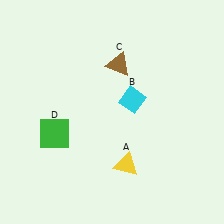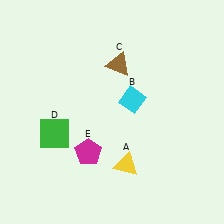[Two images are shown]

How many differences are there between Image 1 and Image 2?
There is 1 difference between the two images.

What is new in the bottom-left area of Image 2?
A magenta pentagon (E) was added in the bottom-left area of Image 2.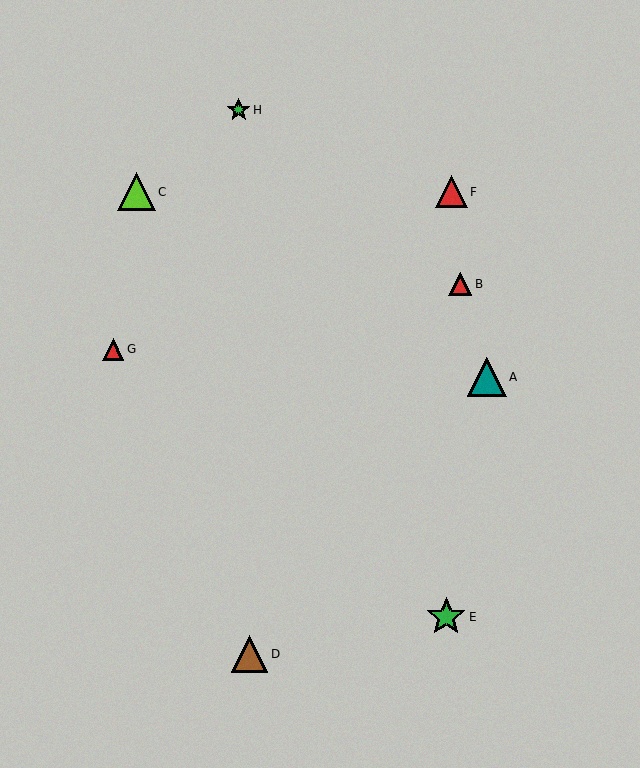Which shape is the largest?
The teal triangle (labeled A) is the largest.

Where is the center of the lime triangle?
The center of the lime triangle is at (136, 192).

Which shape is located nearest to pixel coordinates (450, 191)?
The red triangle (labeled F) at (451, 192) is nearest to that location.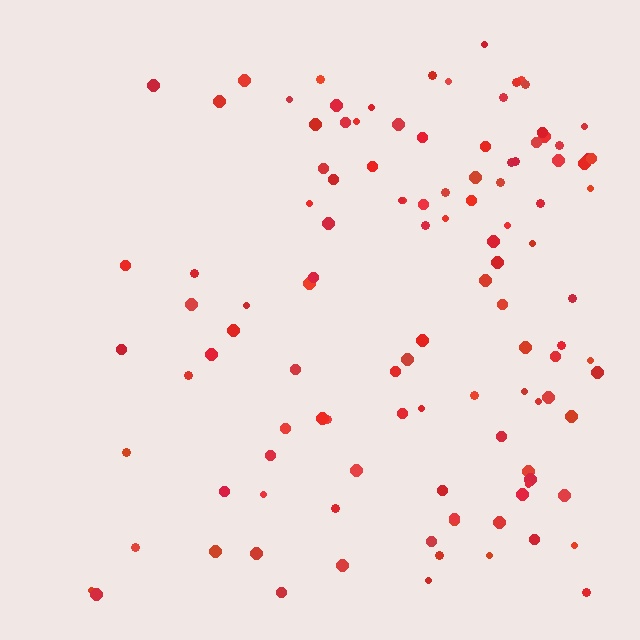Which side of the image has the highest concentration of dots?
The right.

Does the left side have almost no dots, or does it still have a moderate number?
Still a moderate number, just noticeably fewer than the right.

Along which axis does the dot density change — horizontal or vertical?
Horizontal.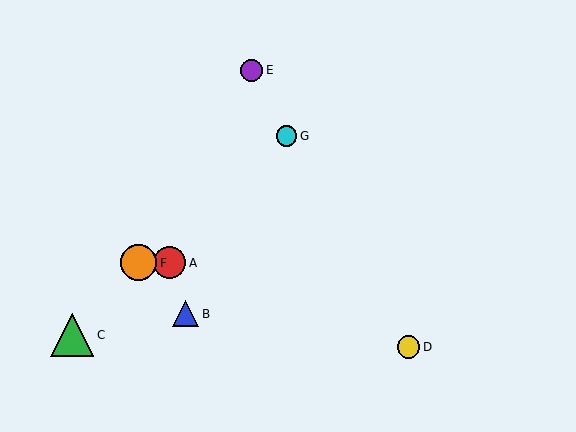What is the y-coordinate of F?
Object F is at y≈263.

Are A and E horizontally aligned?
No, A is at y≈263 and E is at y≈70.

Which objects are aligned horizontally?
Objects A, F are aligned horizontally.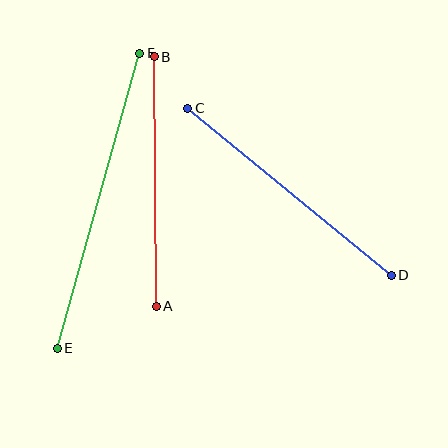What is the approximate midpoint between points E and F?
The midpoint is at approximately (99, 201) pixels.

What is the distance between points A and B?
The distance is approximately 250 pixels.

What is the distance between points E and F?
The distance is approximately 306 pixels.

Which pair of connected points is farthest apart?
Points E and F are farthest apart.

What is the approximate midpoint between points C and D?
The midpoint is at approximately (289, 192) pixels.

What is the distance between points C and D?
The distance is approximately 263 pixels.